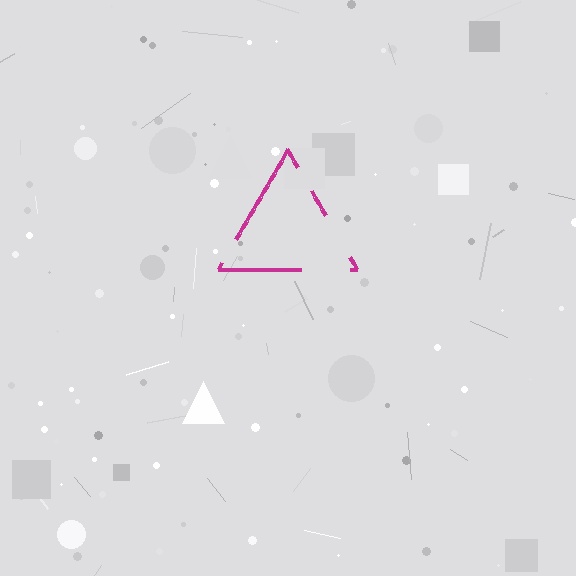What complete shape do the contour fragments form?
The contour fragments form a triangle.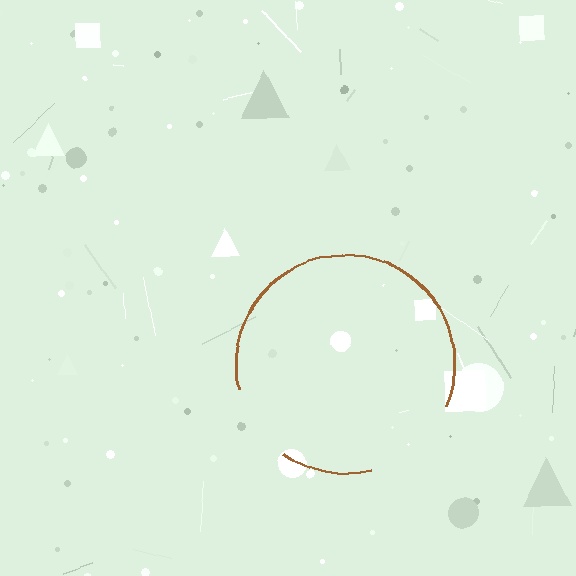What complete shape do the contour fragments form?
The contour fragments form a circle.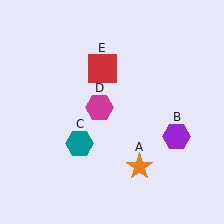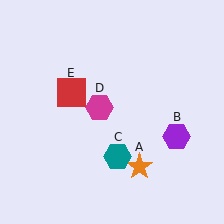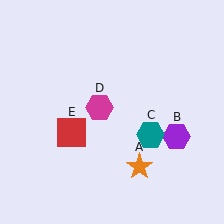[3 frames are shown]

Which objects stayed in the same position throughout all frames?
Orange star (object A) and purple hexagon (object B) and magenta hexagon (object D) remained stationary.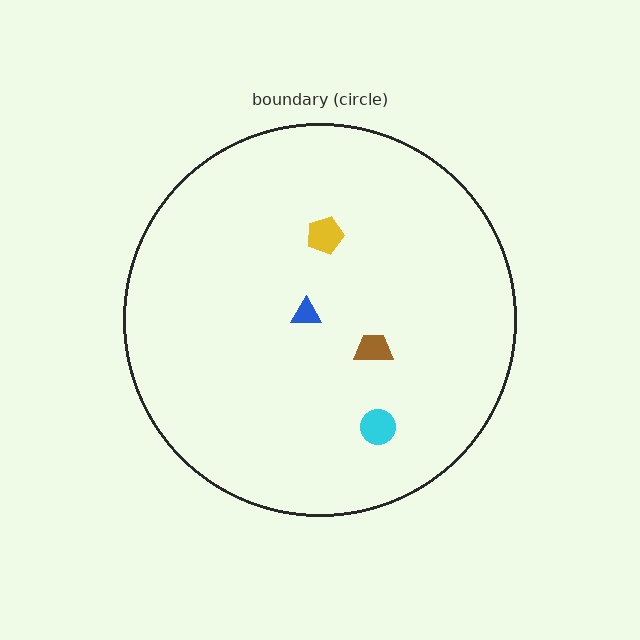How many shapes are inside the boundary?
4 inside, 0 outside.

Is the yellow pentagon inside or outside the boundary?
Inside.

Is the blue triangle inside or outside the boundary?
Inside.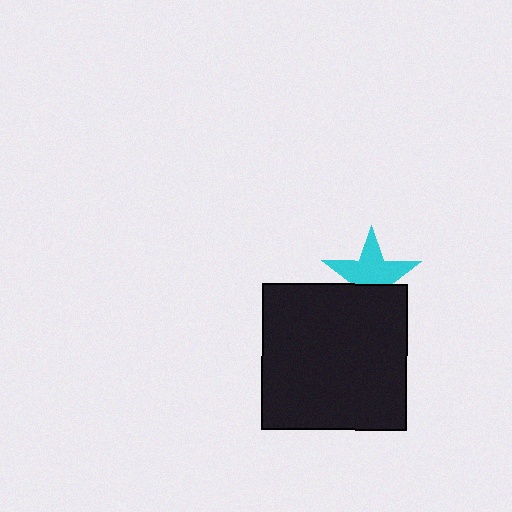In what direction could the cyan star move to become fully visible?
The cyan star could move up. That would shift it out from behind the black square entirely.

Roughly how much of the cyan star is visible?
About half of it is visible (roughly 64%).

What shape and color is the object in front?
The object in front is a black square.